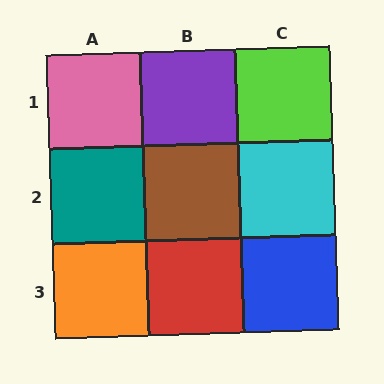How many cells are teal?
1 cell is teal.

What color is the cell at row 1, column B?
Purple.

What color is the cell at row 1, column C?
Lime.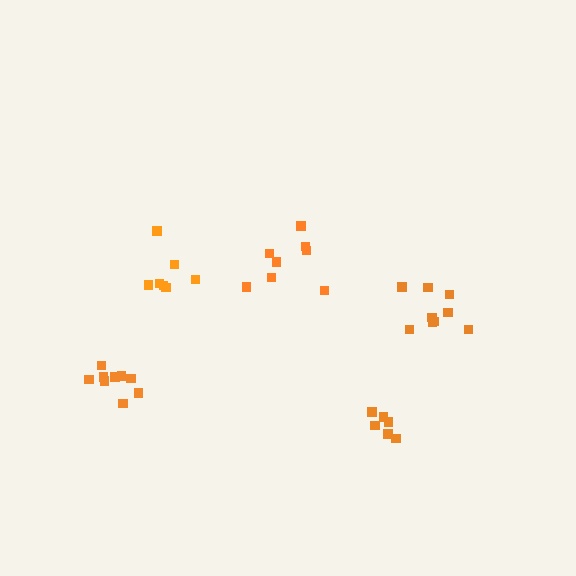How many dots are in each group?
Group 1: 8 dots, Group 2: 9 dots, Group 3: 7 dots, Group 4: 6 dots, Group 5: 9 dots (39 total).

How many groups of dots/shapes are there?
There are 5 groups.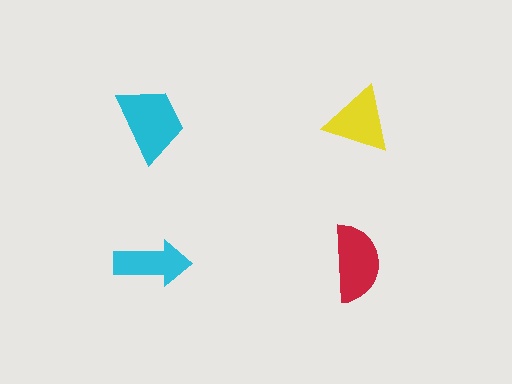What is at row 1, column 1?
A cyan trapezoid.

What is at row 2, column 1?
A cyan arrow.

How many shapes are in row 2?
2 shapes.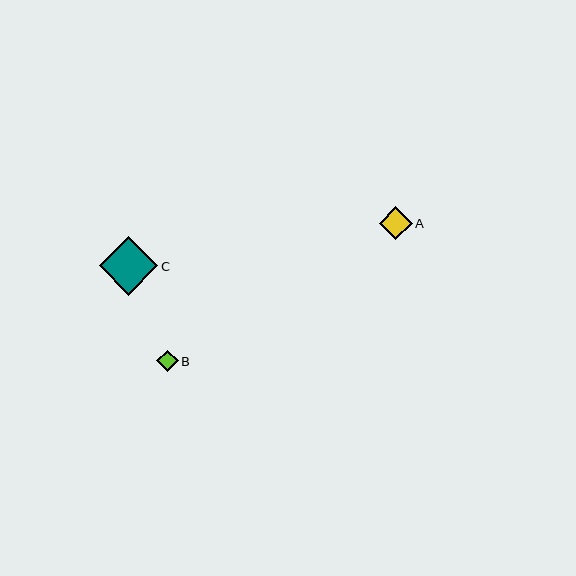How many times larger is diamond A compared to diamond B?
Diamond A is approximately 1.5 times the size of diamond B.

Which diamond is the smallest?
Diamond B is the smallest with a size of approximately 21 pixels.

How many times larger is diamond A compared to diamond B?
Diamond A is approximately 1.5 times the size of diamond B.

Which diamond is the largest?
Diamond C is the largest with a size of approximately 59 pixels.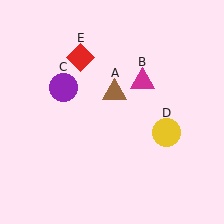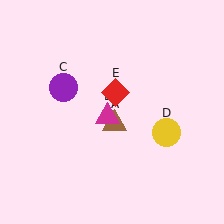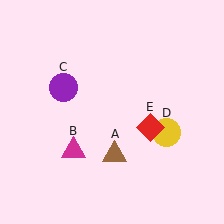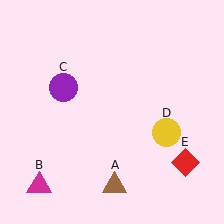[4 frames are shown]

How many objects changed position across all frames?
3 objects changed position: brown triangle (object A), magenta triangle (object B), red diamond (object E).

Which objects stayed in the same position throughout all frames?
Purple circle (object C) and yellow circle (object D) remained stationary.